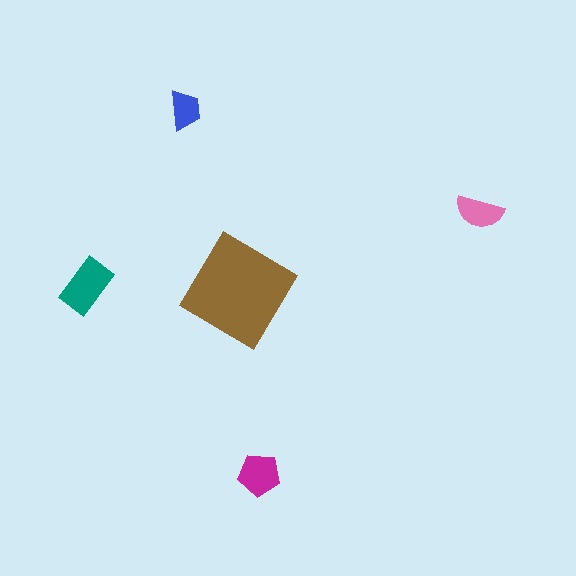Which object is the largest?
The brown diamond.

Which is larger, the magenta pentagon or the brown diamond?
The brown diamond.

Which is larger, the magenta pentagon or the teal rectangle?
The teal rectangle.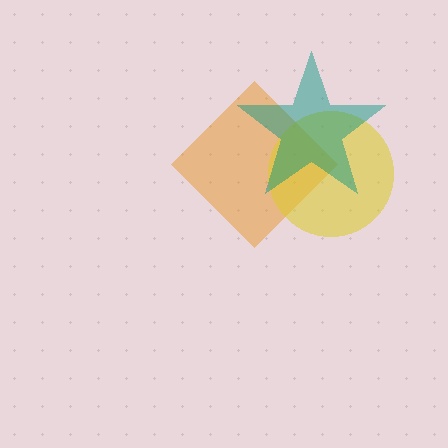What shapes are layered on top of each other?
The layered shapes are: an orange diamond, a yellow circle, a teal star.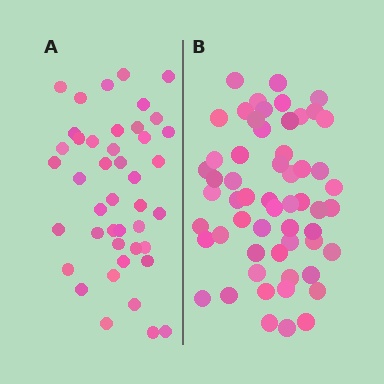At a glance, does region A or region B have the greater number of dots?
Region B (the right region) has more dots.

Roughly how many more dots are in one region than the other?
Region B has approximately 15 more dots than region A.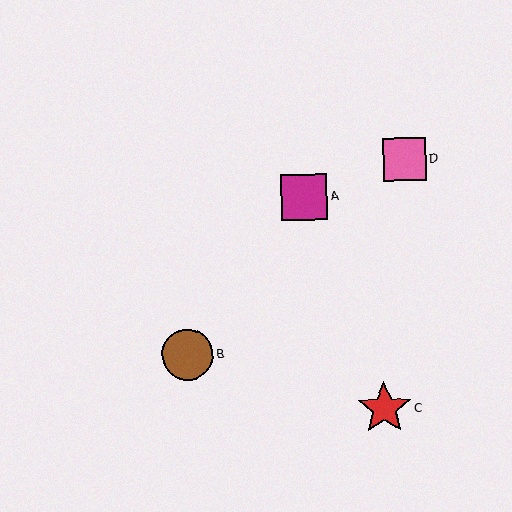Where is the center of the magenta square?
The center of the magenta square is at (304, 197).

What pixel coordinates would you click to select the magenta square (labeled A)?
Click at (304, 197) to select the magenta square A.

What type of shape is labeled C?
Shape C is a red star.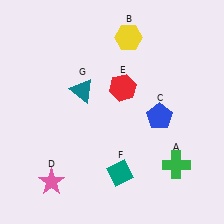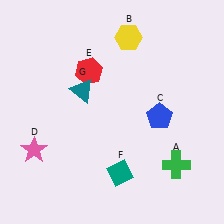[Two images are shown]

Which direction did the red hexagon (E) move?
The red hexagon (E) moved left.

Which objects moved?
The objects that moved are: the pink star (D), the red hexagon (E).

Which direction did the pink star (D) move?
The pink star (D) moved up.